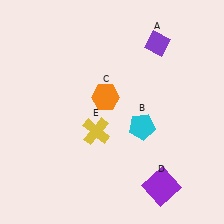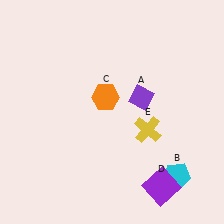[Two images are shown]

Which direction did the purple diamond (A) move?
The purple diamond (A) moved down.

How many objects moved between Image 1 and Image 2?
3 objects moved between the two images.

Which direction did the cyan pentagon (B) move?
The cyan pentagon (B) moved down.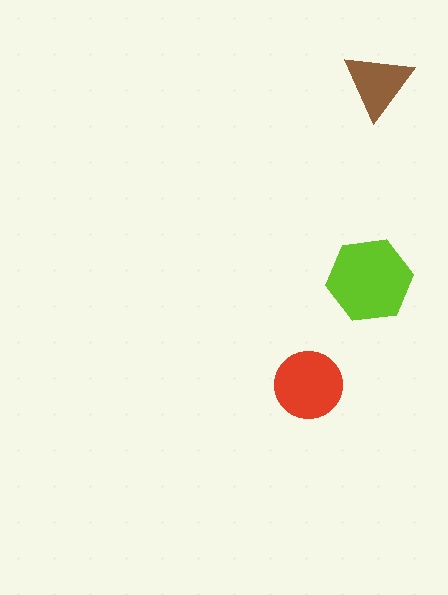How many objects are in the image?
There are 3 objects in the image.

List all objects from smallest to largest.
The brown triangle, the red circle, the lime hexagon.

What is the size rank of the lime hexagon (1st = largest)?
1st.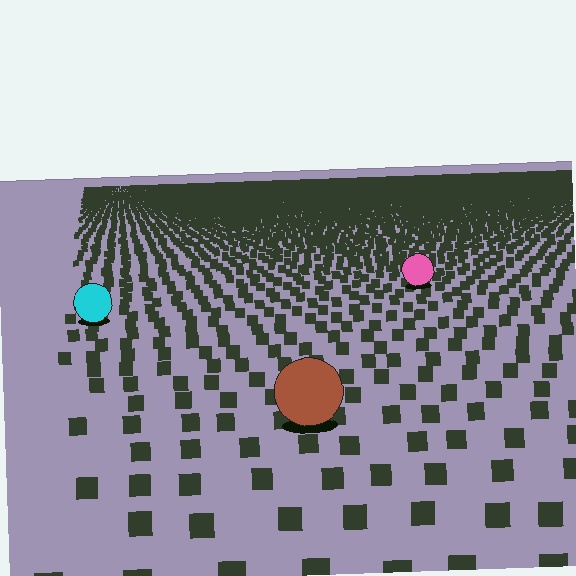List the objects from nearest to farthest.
From nearest to farthest: the brown circle, the cyan circle, the pink circle.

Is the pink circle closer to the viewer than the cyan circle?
No. The cyan circle is closer — you can tell from the texture gradient: the ground texture is coarser near it.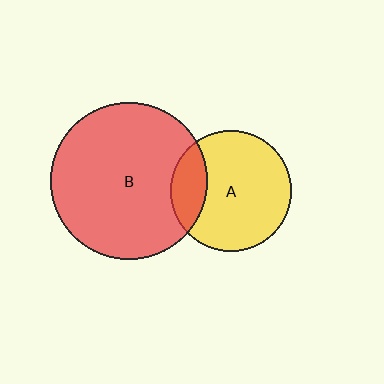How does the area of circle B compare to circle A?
Approximately 1.7 times.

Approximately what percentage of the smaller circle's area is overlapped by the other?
Approximately 20%.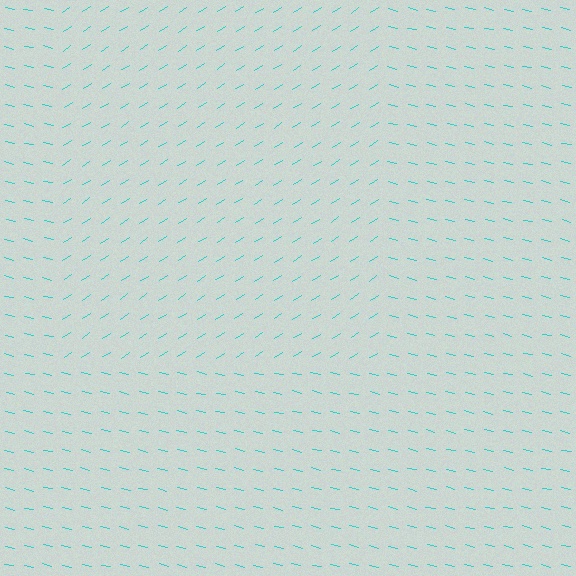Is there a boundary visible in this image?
Yes, there is a texture boundary formed by a change in line orientation.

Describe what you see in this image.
The image is filled with small cyan line segments. A rectangle region in the image has lines oriented differently from the surrounding lines, creating a visible texture boundary.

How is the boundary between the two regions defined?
The boundary is defined purely by a change in line orientation (approximately 45 degrees difference). All lines are the same color and thickness.